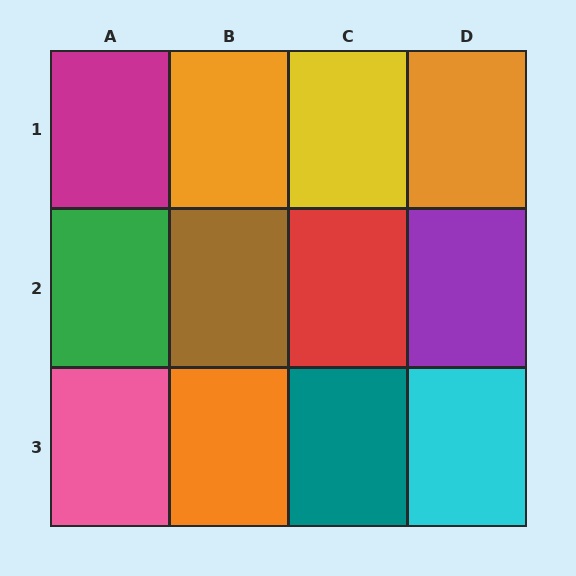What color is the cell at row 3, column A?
Pink.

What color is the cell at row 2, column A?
Green.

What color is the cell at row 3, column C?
Teal.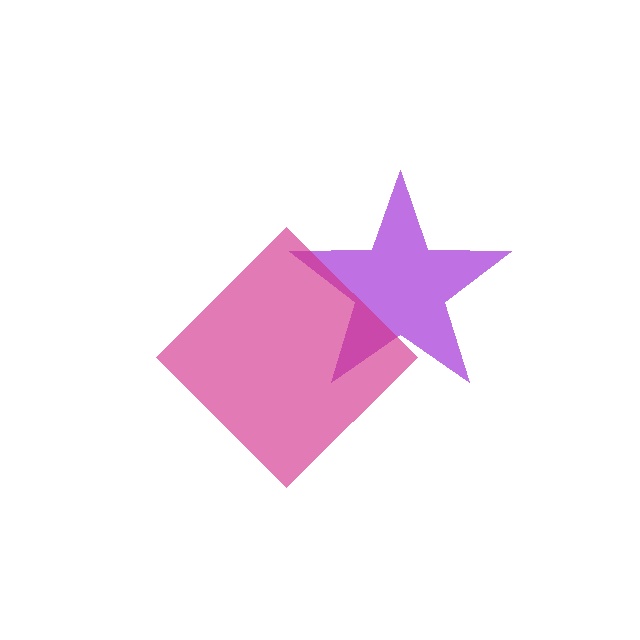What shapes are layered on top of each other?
The layered shapes are: a purple star, a magenta diamond.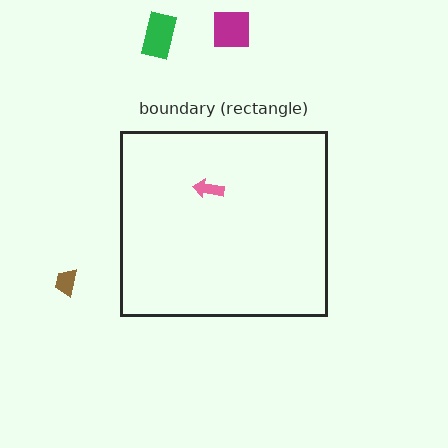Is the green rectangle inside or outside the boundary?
Outside.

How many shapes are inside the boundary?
1 inside, 3 outside.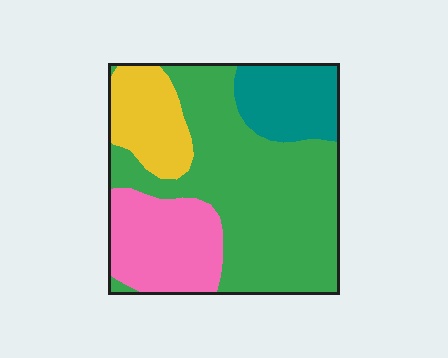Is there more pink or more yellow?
Pink.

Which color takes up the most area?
Green, at roughly 50%.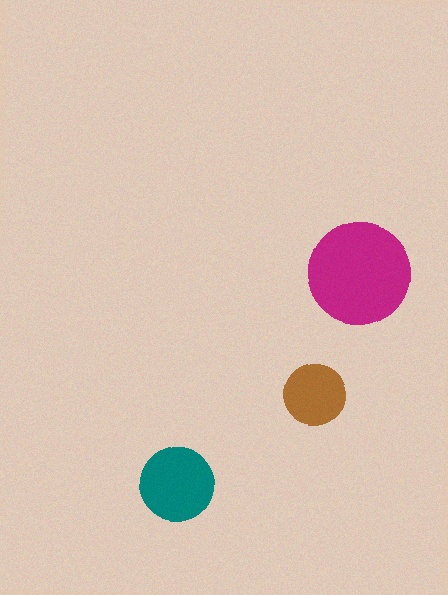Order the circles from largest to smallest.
the magenta one, the teal one, the brown one.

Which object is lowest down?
The teal circle is bottommost.